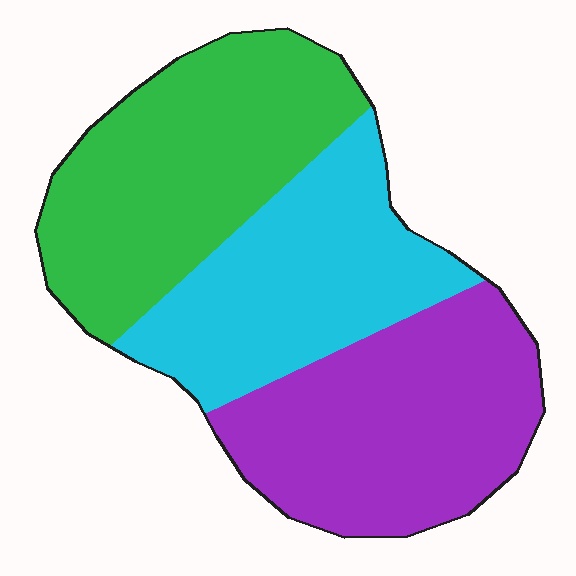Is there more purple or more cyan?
Purple.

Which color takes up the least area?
Cyan, at roughly 30%.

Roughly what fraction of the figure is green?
Green takes up about three eighths (3/8) of the figure.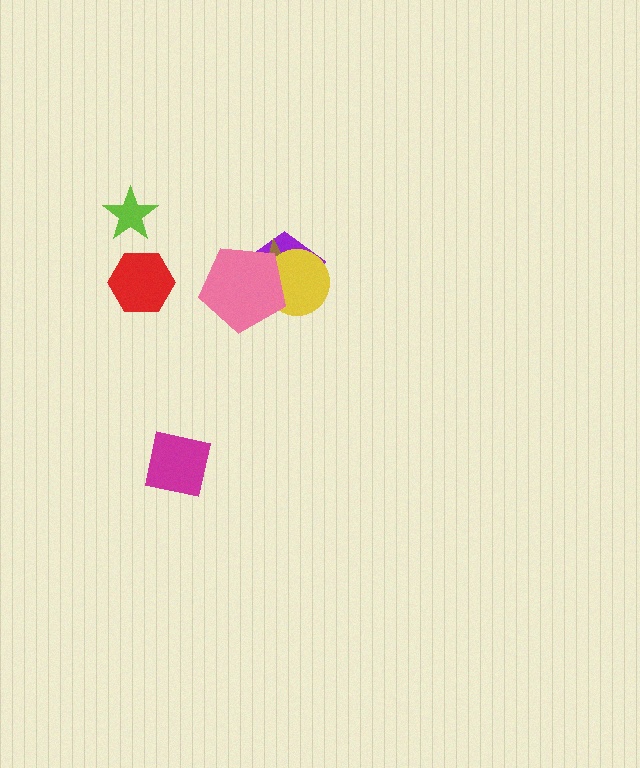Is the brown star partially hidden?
Yes, it is partially covered by another shape.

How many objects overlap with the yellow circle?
3 objects overlap with the yellow circle.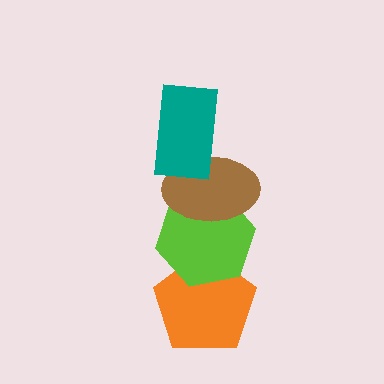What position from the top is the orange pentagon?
The orange pentagon is 4th from the top.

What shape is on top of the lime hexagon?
The brown ellipse is on top of the lime hexagon.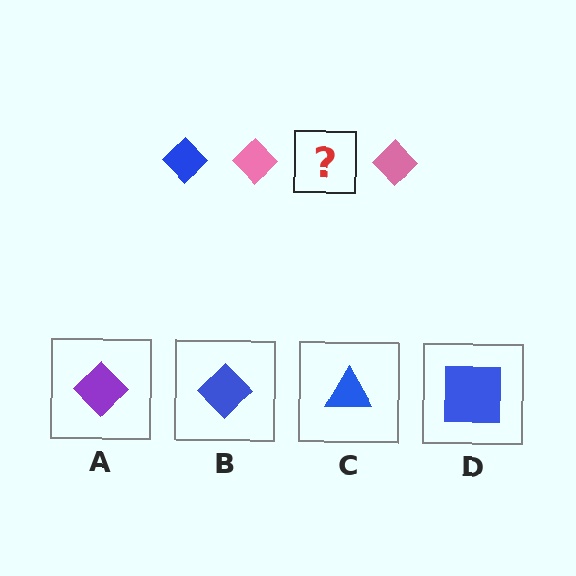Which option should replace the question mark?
Option B.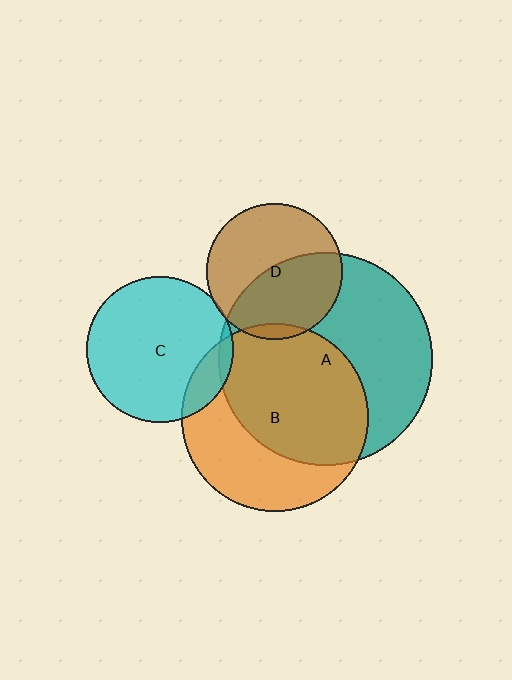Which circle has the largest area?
Circle A (teal).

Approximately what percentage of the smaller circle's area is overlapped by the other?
Approximately 60%.